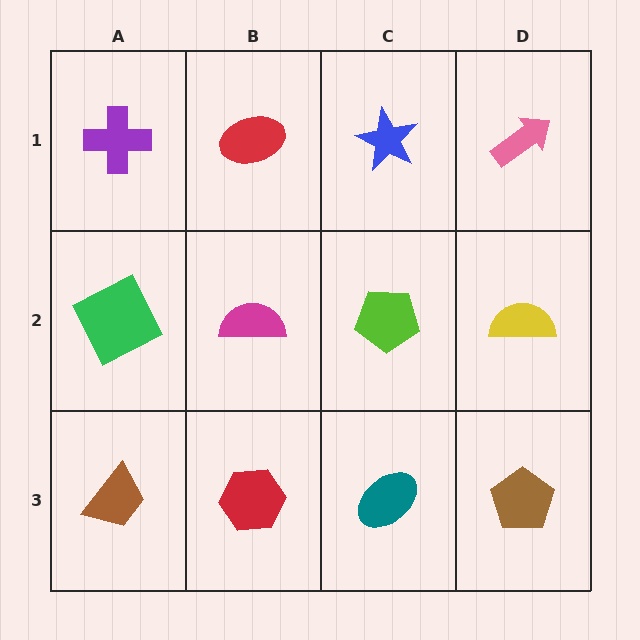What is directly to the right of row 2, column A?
A magenta semicircle.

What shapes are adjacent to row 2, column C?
A blue star (row 1, column C), a teal ellipse (row 3, column C), a magenta semicircle (row 2, column B), a yellow semicircle (row 2, column D).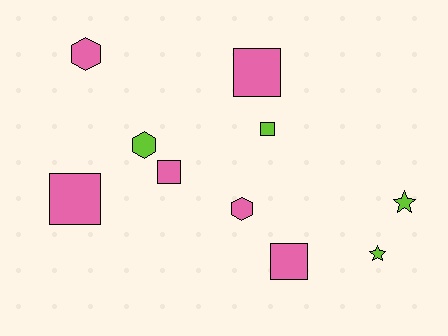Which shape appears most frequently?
Square, with 5 objects.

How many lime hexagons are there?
There is 1 lime hexagon.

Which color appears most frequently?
Pink, with 6 objects.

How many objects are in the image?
There are 10 objects.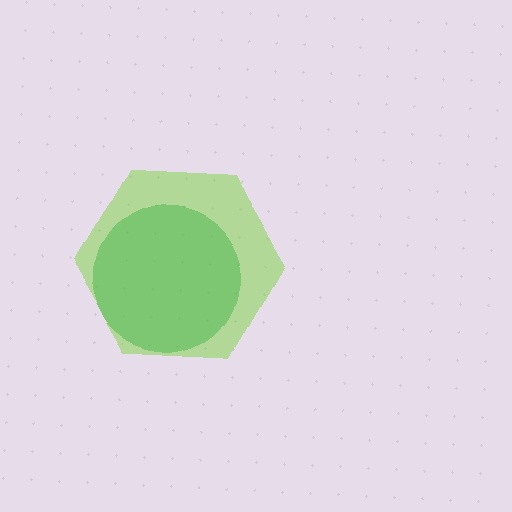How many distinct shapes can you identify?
There are 2 distinct shapes: a lime hexagon, a green circle.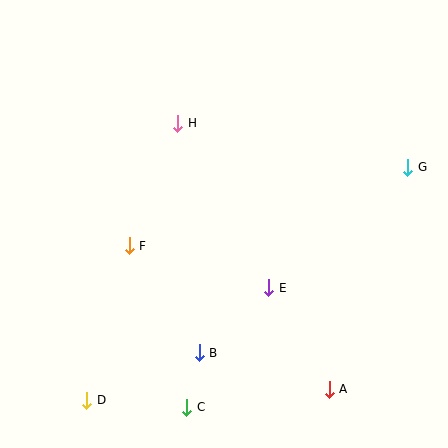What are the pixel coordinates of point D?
Point D is at (87, 400).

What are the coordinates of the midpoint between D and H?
The midpoint between D and H is at (132, 262).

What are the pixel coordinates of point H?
Point H is at (178, 123).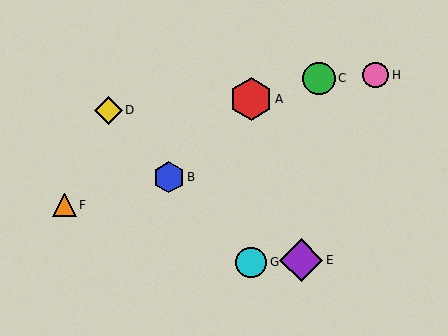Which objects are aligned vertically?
Objects A, G are aligned vertically.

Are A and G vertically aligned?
Yes, both are at x≈251.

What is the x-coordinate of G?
Object G is at x≈251.